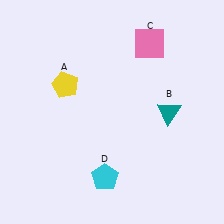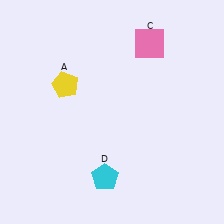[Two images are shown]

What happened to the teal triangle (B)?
The teal triangle (B) was removed in Image 2. It was in the bottom-right area of Image 1.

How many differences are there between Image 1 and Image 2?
There is 1 difference between the two images.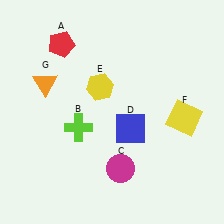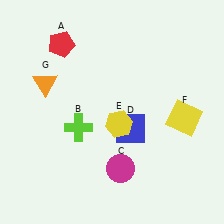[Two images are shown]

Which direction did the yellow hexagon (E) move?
The yellow hexagon (E) moved down.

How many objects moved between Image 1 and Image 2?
1 object moved between the two images.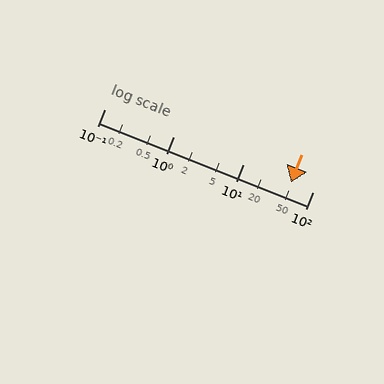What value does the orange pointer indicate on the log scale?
The pointer indicates approximately 49.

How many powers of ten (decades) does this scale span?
The scale spans 3 decades, from 0.1 to 100.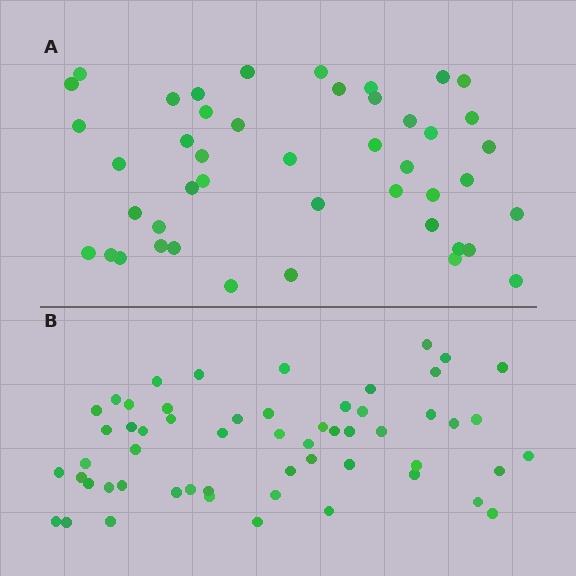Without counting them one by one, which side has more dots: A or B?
Region B (the bottom region) has more dots.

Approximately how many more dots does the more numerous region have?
Region B has roughly 12 or so more dots than region A.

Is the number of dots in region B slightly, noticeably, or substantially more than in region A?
Region B has only slightly more — the two regions are fairly close. The ratio is roughly 1.2 to 1.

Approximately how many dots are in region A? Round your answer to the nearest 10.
About 40 dots. (The exact count is 45, which rounds to 40.)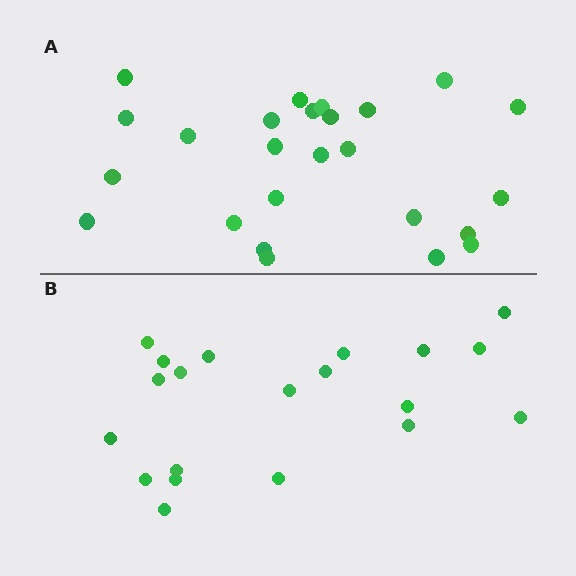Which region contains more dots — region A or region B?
Region A (the top region) has more dots.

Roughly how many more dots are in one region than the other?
Region A has about 5 more dots than region B.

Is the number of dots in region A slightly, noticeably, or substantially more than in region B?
Region A has noticeably more, but not dramatically so. The ratio is roughly 1.2 to 1.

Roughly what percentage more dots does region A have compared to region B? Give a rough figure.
About 25% more.